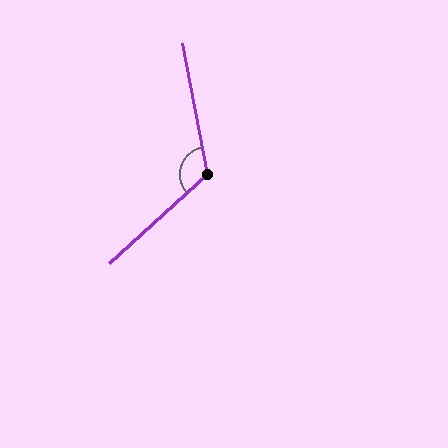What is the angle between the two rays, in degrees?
Approximately 122 degrees.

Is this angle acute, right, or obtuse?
It is obtuse.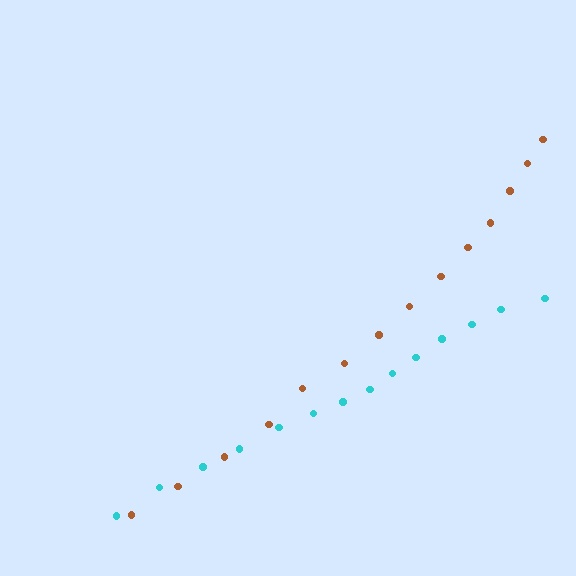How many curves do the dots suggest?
There are 2 distinct paths.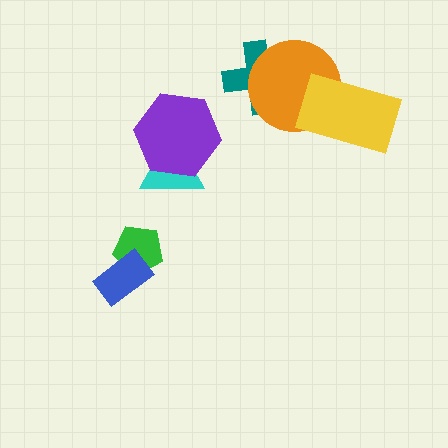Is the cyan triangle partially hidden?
Yes, it is partially covered by another shape.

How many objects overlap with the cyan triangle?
1 object overlaps with the cyan triangle.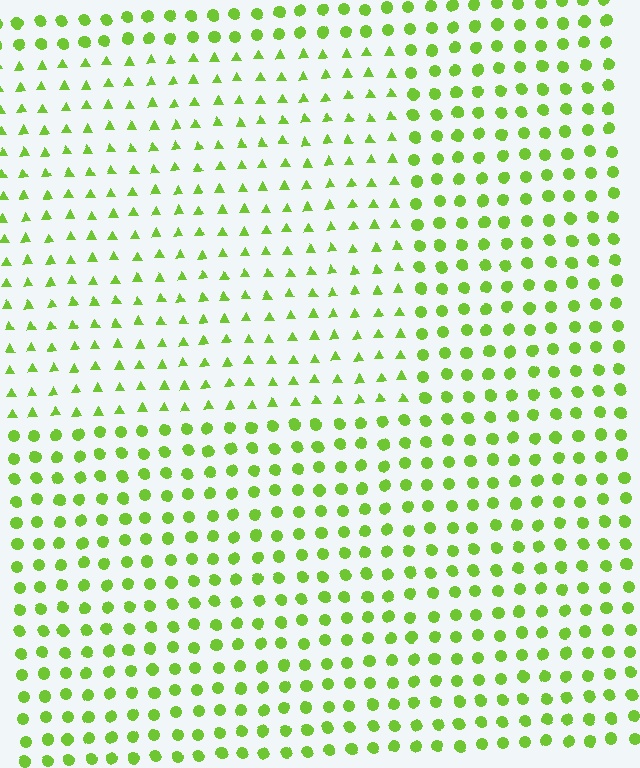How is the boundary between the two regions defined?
The boundary is defined by a change in element shape: triangles inside vs. circles outside. All elements share the same color and spacing.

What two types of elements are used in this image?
The image uses triangles inside the rectangle region and circles outside it.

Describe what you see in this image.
The image is filled with small lime elements arranged in a uniform grid. A rectangle-shaped region contains triangles, while the surrounding area contains circles. The boundary is defined purely by the change in element shape.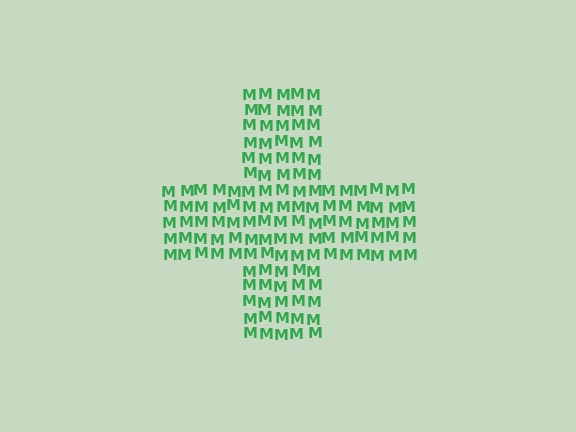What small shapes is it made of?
It is made of small letter M's.